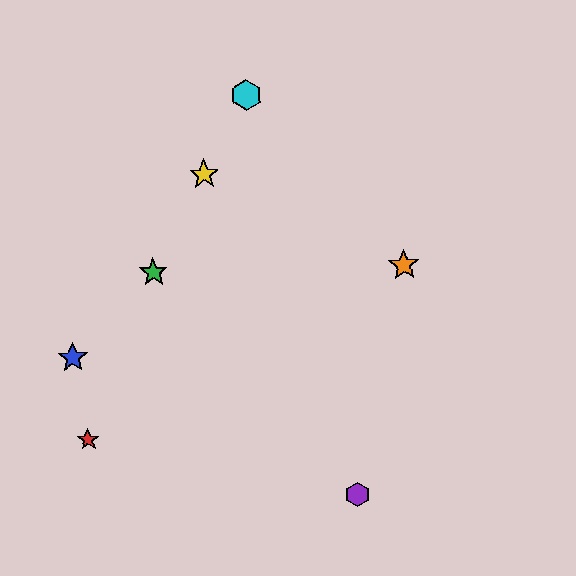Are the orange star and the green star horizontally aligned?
Yes, both are at y≈265.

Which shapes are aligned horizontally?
The green star, the orange star are aligned horizontally.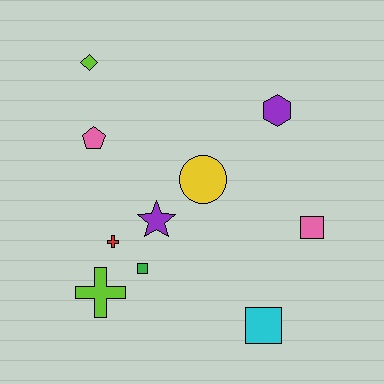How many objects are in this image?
There are 10 objects.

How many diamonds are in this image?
There is 1 diamond.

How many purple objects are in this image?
There are 2 purple objects.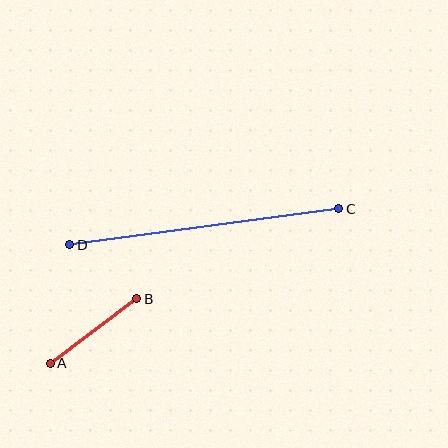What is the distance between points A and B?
The distance is approximately 108 pixels.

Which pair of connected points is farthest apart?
Points C and D are farthest apart.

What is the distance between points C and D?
The distance is approximately 271 pixels.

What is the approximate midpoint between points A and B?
The midpoint is at approximately (94, 331) pixels.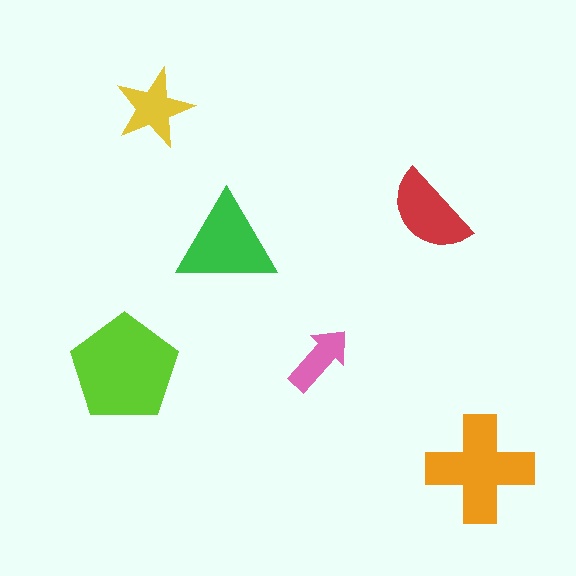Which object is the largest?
The lime pentagon.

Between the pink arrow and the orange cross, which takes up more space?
The orange cross.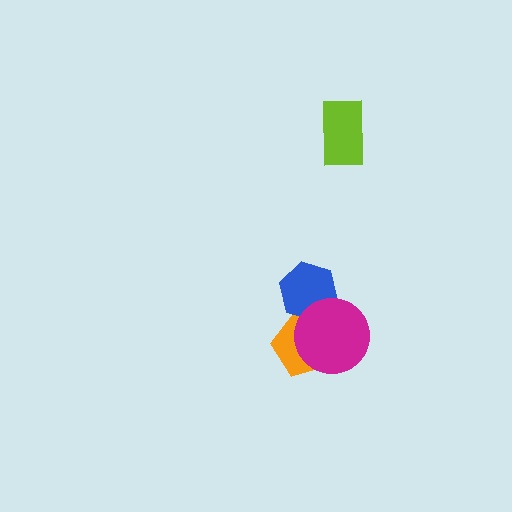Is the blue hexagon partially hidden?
Yes, it is partially covered by another shape.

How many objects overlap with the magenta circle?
2 objects overlap with the magenta circle.